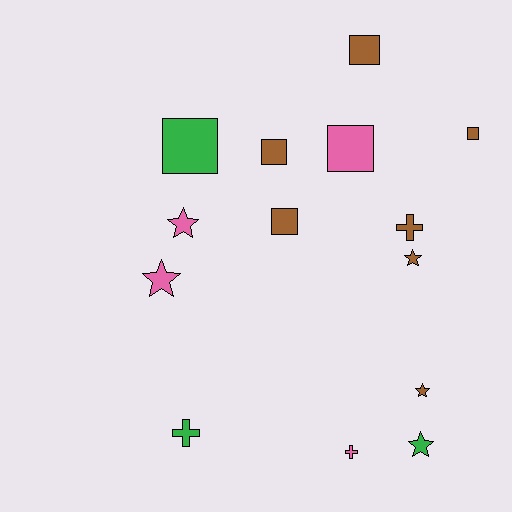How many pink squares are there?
There is 1 pink square.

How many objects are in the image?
There are 14 objects.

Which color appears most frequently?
Brown, with 7 objects.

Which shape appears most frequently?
Square, with 6 objects.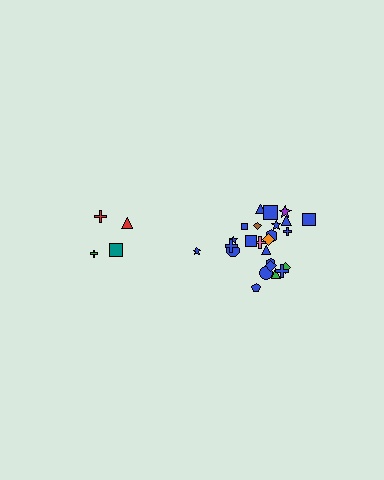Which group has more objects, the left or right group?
The right group.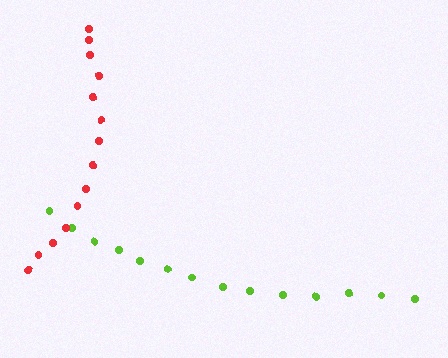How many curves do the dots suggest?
There are 2 distinct paths.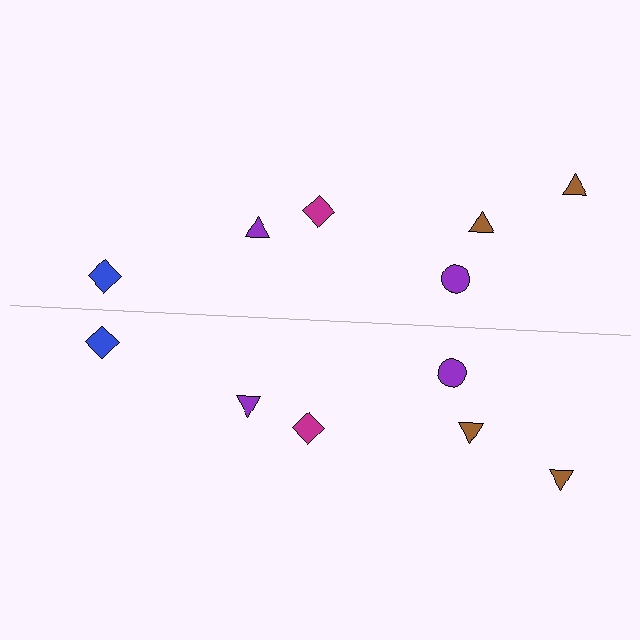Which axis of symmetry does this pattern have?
The pattern has a horizontal axis of symmetry running through the center of the image.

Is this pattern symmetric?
Yes, this pattern has bilateral (reflection) symmetry.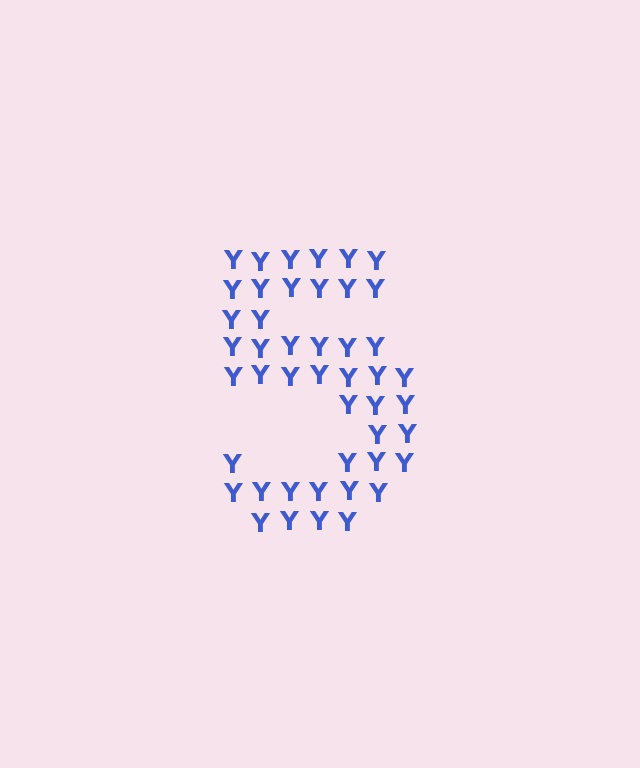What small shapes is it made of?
It is made of small letter Y's.